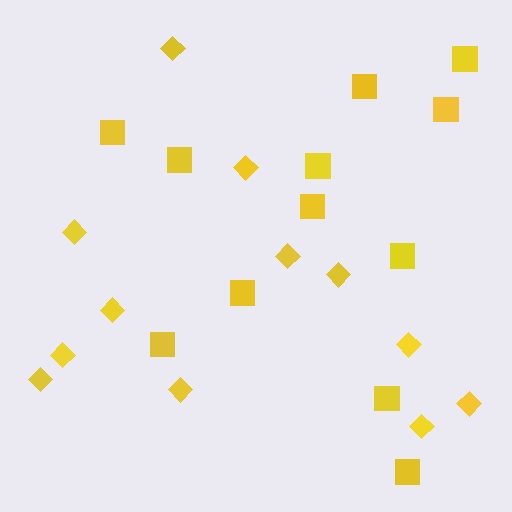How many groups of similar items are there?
There are 2 groups: one group of diamonds (12) and one group of squares (12).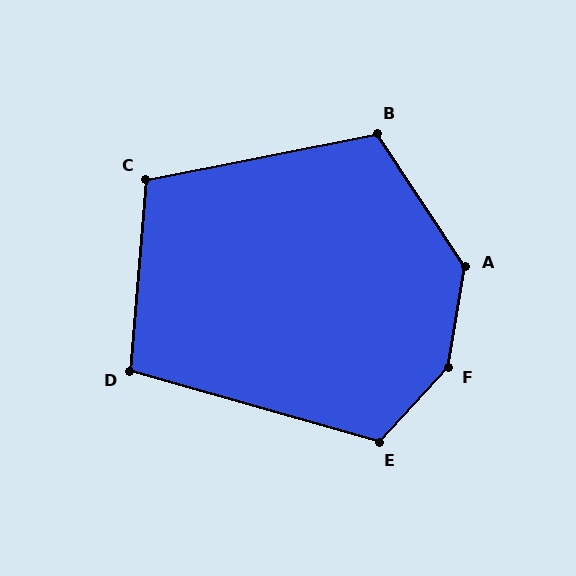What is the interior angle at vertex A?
Approximately 137 degrees (obtuse).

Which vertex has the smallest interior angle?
D, at approximately 101 degrees.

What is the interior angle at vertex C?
Approximately 106 degrees (obtuse).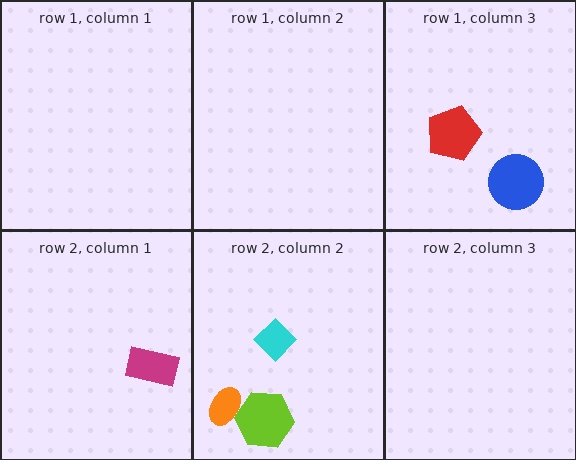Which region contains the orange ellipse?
The row 2, column 2 region.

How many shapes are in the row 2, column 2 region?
3.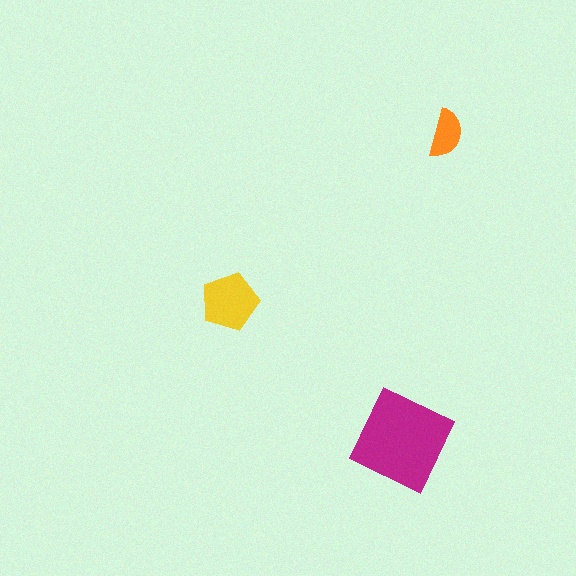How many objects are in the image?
There are 3 objects in the image.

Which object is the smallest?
The orange semicircle.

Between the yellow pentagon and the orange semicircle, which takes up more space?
The yellow pentagon.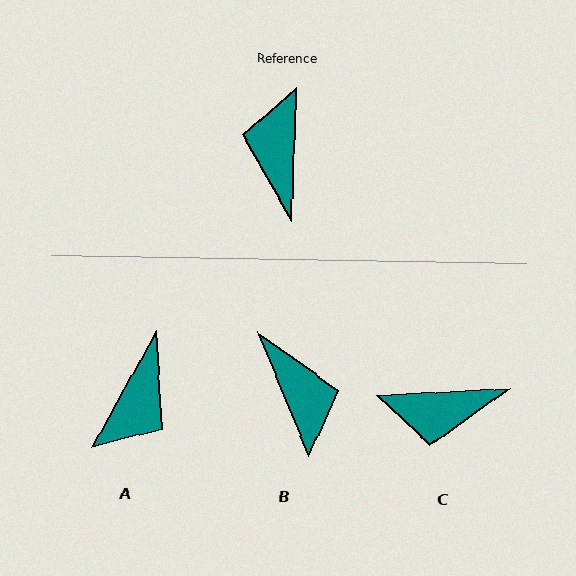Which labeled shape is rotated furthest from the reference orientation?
B, about 155 degrees away.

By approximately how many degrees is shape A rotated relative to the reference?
Approximately 153 degrees counter-clockwise.